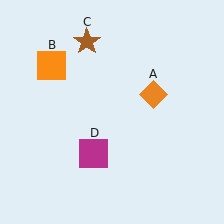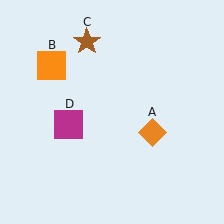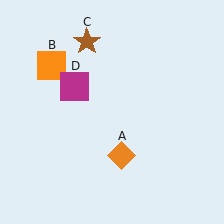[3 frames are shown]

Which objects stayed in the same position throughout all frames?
Orange square (object B) and brown star (object C) remained stationary.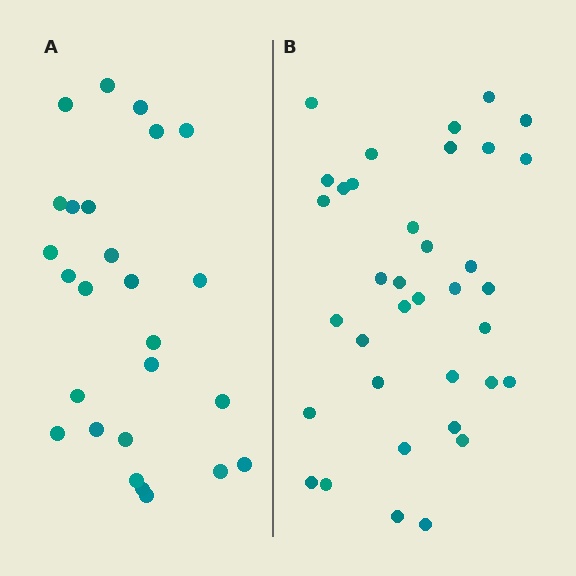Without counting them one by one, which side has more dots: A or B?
Region B (the right region) has more dots.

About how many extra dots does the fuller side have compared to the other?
Region B has roughly 10 or so more dots than region A.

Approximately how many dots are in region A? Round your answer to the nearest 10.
About 30 dots. (The exact count is 26, which rounds to 30.)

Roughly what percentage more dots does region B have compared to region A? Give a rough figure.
About 40% more.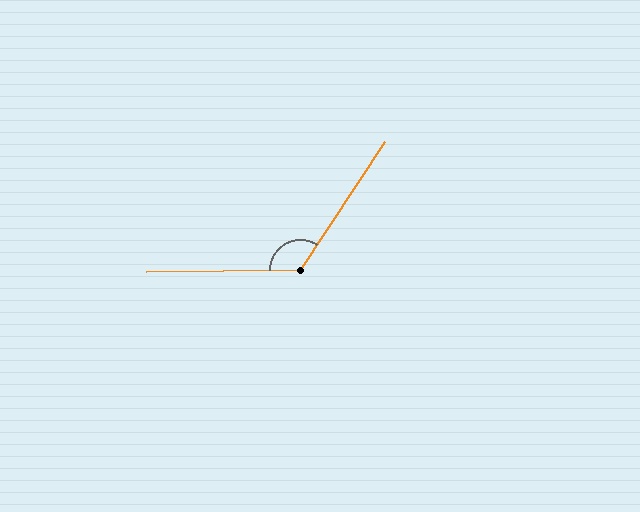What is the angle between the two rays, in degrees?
Approximately 124 degrees.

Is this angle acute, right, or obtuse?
It is obtuse.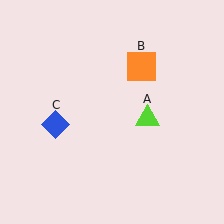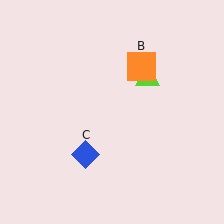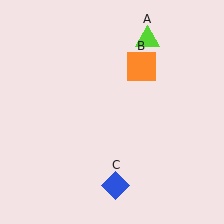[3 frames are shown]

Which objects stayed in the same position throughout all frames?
Orange square (object B) remained stationary.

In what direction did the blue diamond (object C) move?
The blue diamond (object C) moved down and to the right.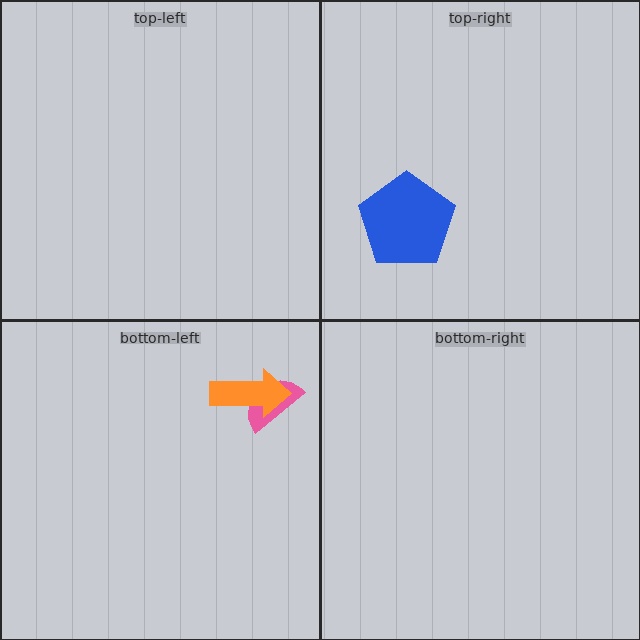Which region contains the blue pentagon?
The top-right region.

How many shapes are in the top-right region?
1.